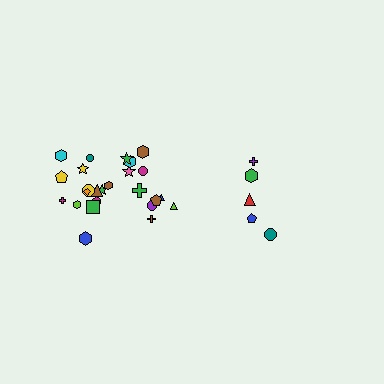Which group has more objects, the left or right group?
The left group.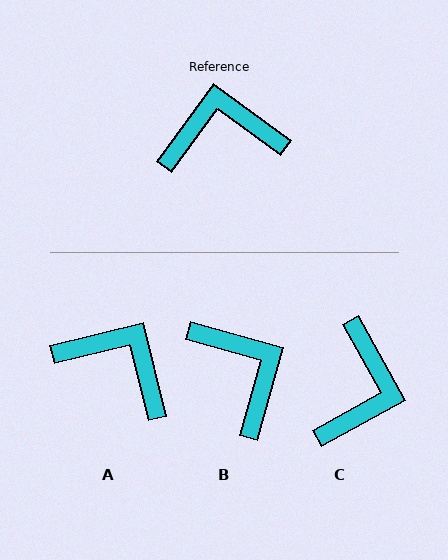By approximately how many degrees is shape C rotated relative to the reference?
Approximately 115 degrees clockwise.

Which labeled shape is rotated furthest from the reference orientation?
C, about 115 degrees away.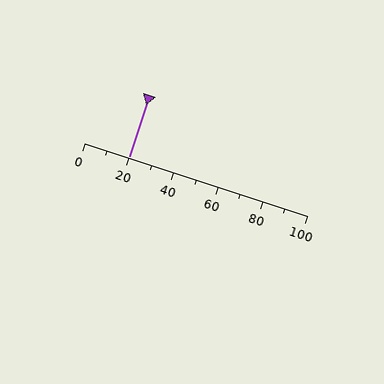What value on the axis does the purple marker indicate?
The marker indicates approximately 20.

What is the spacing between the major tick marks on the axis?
The major ticks are spaced 20 apart.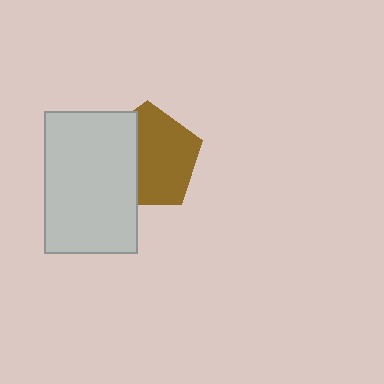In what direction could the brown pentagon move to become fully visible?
The brown pentagon could move right. That would shift it out from behind the light gray rectangle entirely.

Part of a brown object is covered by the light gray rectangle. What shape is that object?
It is a pentagon.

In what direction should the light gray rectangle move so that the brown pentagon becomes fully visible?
The light gray rectangle should move left. That is the shortest direction to clear the overlap and leave the brown pentagon fully visible.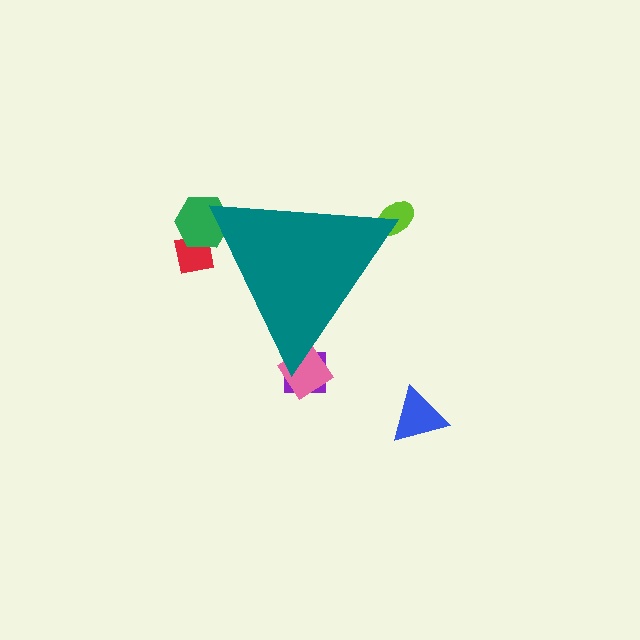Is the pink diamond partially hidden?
Yes, the pink diamond is partially hidden behind the teal triangle.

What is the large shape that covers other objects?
A teal triangle.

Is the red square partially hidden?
Yes, the red square is partially hidden behind the teal triangle.